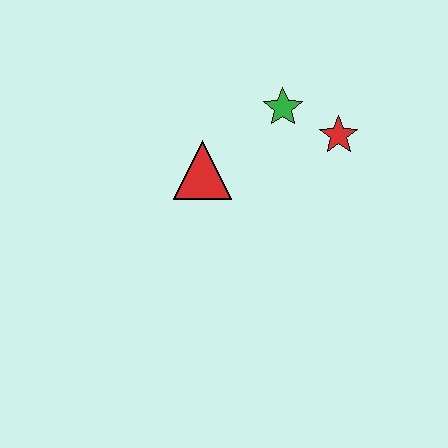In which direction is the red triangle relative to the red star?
The red triangle is to the left of the red star.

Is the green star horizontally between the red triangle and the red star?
Yes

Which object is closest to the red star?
The green star is closest to the red star.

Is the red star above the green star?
No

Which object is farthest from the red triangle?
The red star is farthest from the red triangle.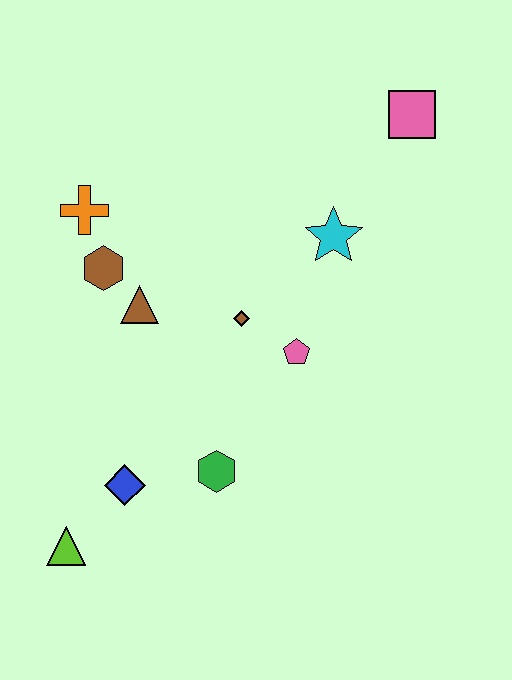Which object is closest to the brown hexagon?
The brown triangle is closest to the brown hexagon.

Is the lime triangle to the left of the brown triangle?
Yes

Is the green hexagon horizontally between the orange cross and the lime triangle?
No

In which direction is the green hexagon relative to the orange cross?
The green hexagon is below the orange cross.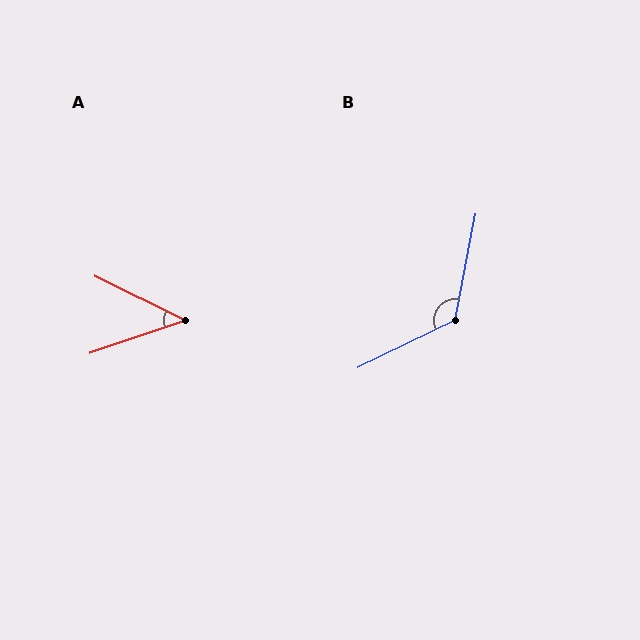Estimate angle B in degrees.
Approximately 127 degrees.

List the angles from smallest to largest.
A (45°), B (127°).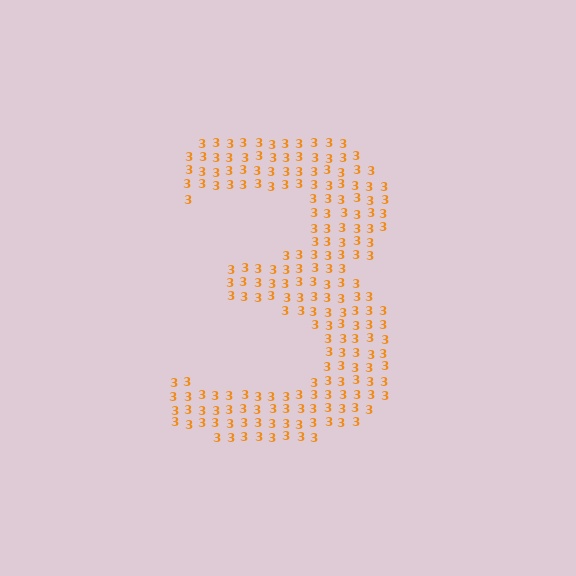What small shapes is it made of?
It is made of small digit 3's.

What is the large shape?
The large shape is the digit 3.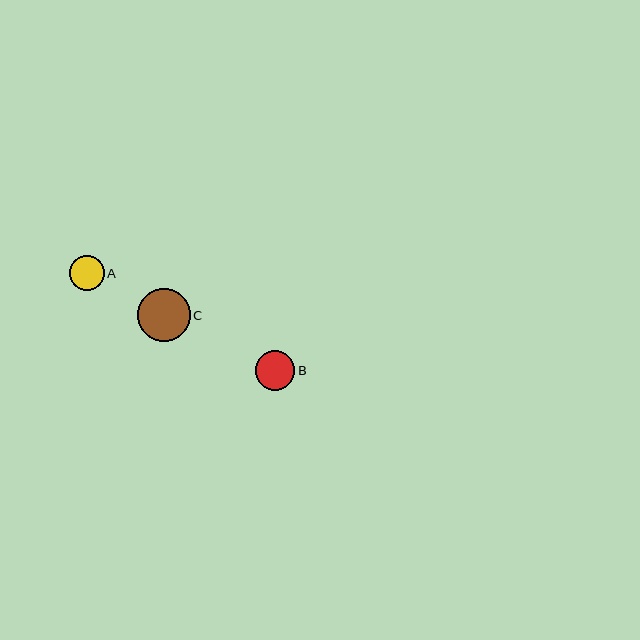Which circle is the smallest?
Circle A is the smallest with a size of approximately 35 pixels.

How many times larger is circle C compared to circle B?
Circle C is approximately 1.3 times the size of circle B.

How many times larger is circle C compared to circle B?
Circle C is approximately 1.3 times the size of circle B.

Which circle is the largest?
Circle C is the largest with a size of approximately 53 pixels.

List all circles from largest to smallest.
From largest to smallest: C, B, A.